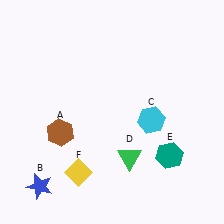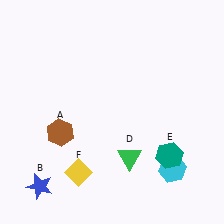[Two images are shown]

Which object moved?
The cyan hexagon (C) moved down.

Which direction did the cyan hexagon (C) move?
The cyan hexagon (C) moved down.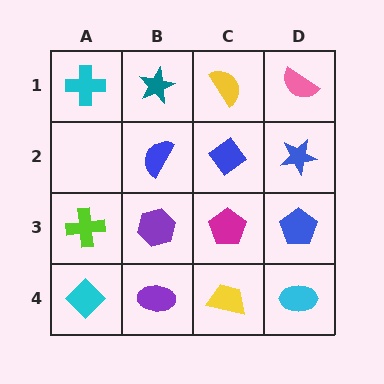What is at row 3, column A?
A lime cross.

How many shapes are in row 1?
4 shapes.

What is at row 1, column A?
A cyan cross.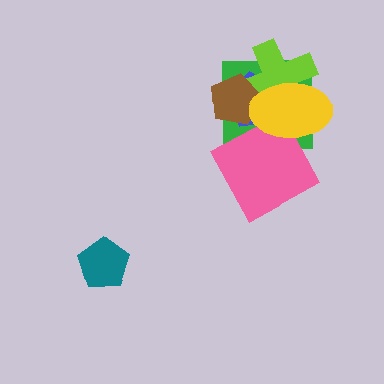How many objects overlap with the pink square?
2 objects overlap with the pink square.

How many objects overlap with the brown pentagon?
4 objects overlap with the brown pentagon.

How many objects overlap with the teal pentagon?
0 objects overlap with the teal pentagon.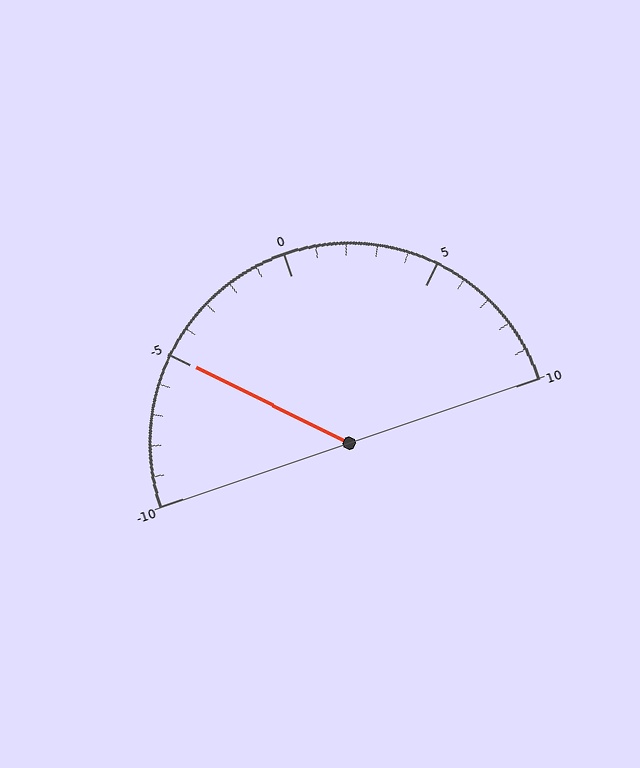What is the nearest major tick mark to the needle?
The nearest major tick mark is -5.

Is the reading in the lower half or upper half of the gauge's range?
The reading is in the lower half of the range (-10 to 10).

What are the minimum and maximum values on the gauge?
The gauge ranges from -10 to 10.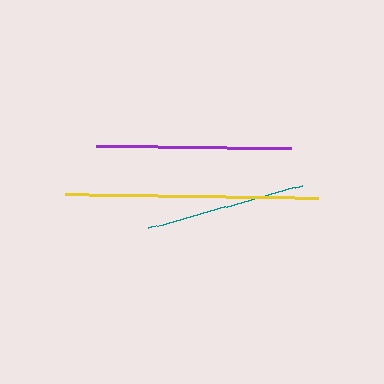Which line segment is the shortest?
The teal line is the shortest at approximately 159 pixels.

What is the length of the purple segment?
The purple segment is approximately 195 pixels long.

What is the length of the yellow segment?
The yellow segment is approximately 253 pixels long.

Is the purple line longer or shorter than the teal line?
The purple line is longer than the teal line.